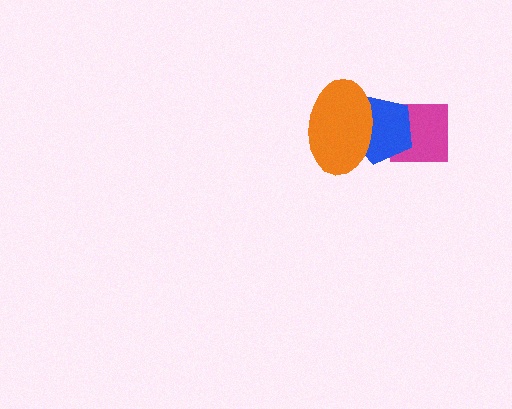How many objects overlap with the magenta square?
1 object overlaps with the magenta square.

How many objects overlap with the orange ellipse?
1 object overlaps with the orange ellipse.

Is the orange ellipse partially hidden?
No, no other shape covers it.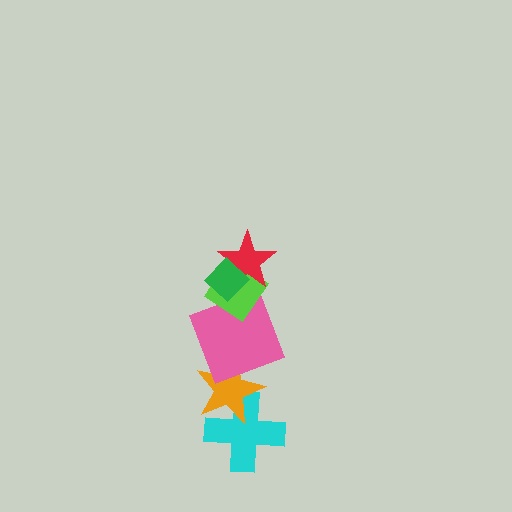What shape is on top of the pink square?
The lime diamond is on top of the pink square.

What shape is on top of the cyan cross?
The orange star is on top of the cyan cross.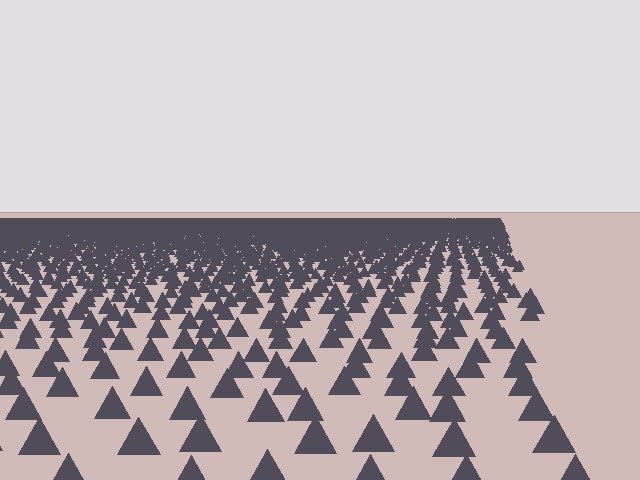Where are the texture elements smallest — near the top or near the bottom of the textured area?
Near the top.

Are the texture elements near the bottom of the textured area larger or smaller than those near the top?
Larger. Near the bottom, elements are closer to the viewer and appear at a bigger on-screen size.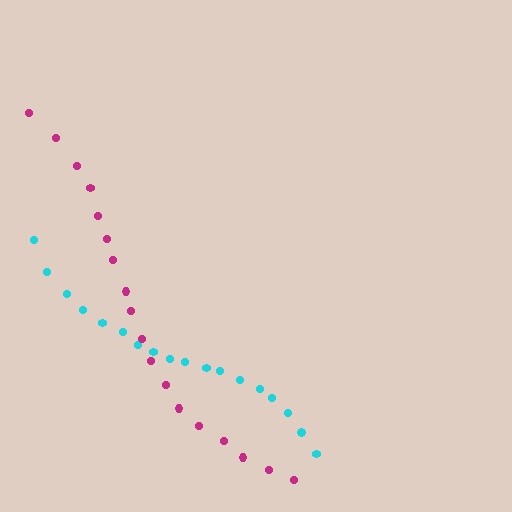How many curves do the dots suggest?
There are 2 distinct paths.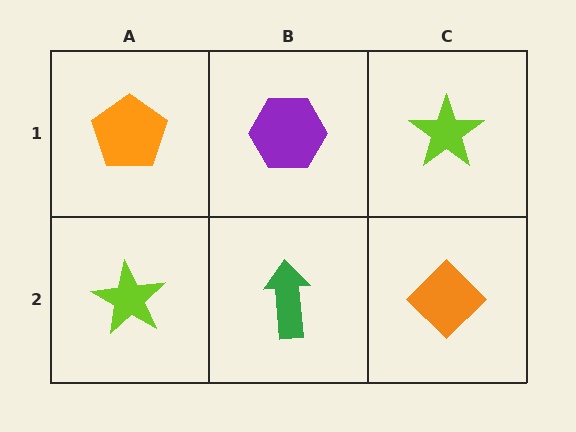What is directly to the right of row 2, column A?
A green arrow.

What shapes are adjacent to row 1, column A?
A lime star (row 2, column A), a purple hexagon (row 1, column B).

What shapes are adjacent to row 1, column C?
An orange diamond (row 2, column C), a purple hexagon (row 1, column B).